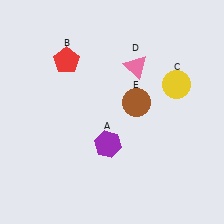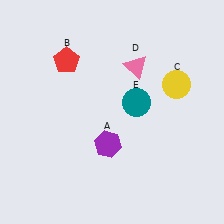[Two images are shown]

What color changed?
The circle (E) changed from brown in Image 1 to teal in Image 2.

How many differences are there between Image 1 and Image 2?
There is 1 difference between the two images.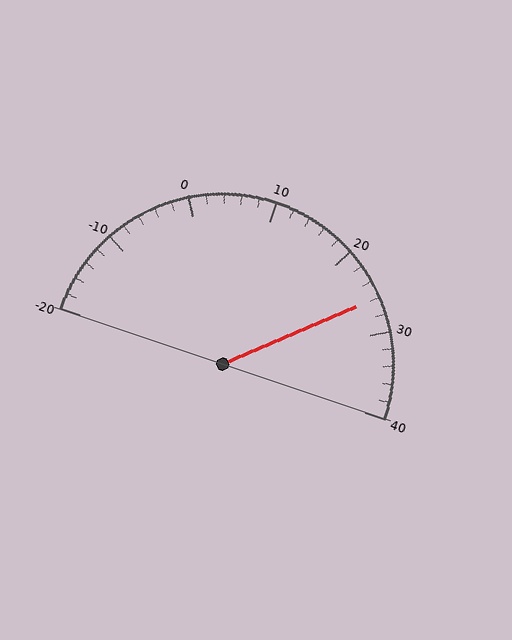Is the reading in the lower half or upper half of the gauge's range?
The reading is in the upper half of the range (-20 to 40).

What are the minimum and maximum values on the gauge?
The gauge ranges from -20 to 40.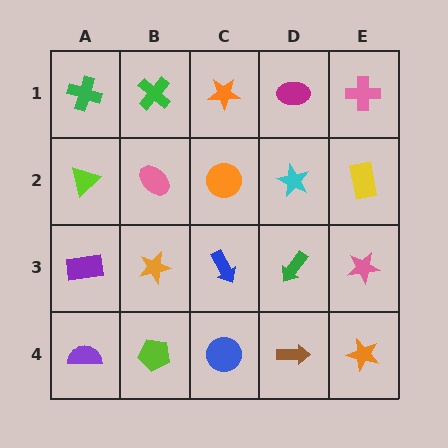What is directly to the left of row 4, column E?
A brown arrow.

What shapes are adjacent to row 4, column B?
An orange star (row 3, column B), a purple semicircle (row 4, column A), a blue circle (row 4, column C).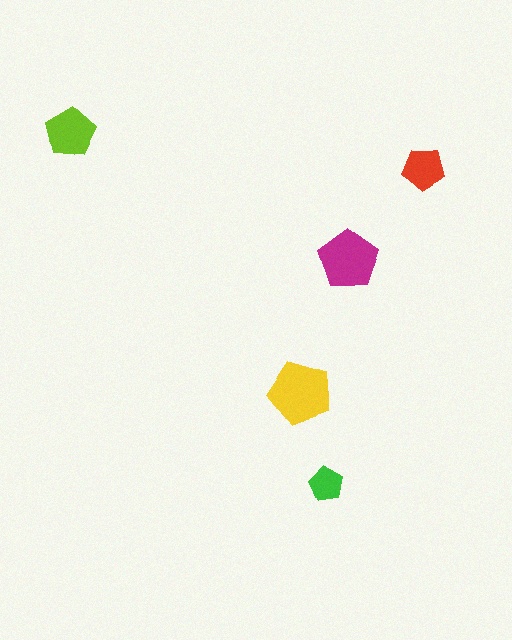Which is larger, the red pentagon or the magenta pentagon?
The magenta one.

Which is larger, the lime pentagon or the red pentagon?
The lime one.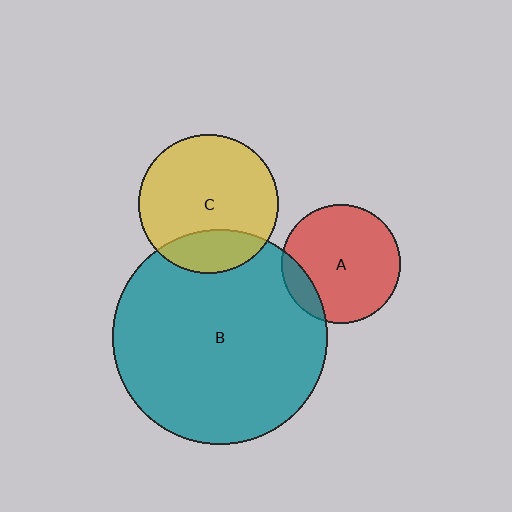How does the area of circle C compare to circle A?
Approximately 1.4 times.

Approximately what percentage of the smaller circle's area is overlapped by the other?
Approximately 20%.